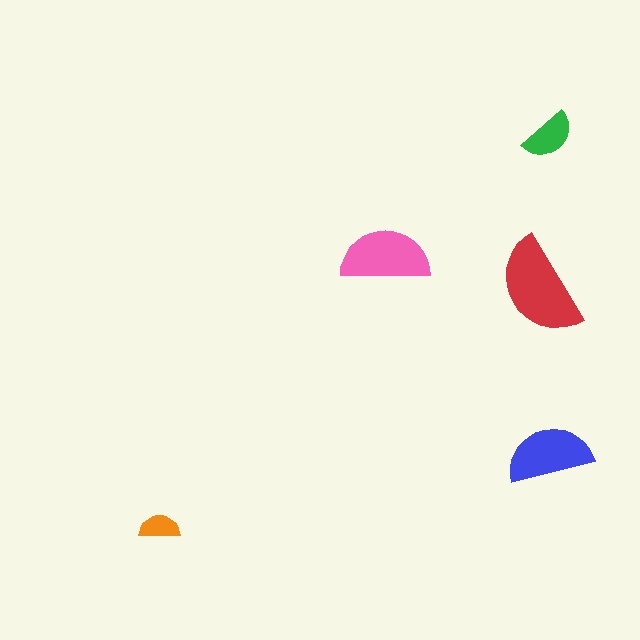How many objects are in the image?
There are 5 objects in the image.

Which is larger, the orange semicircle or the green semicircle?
The green one.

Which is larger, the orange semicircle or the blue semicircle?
The blue one.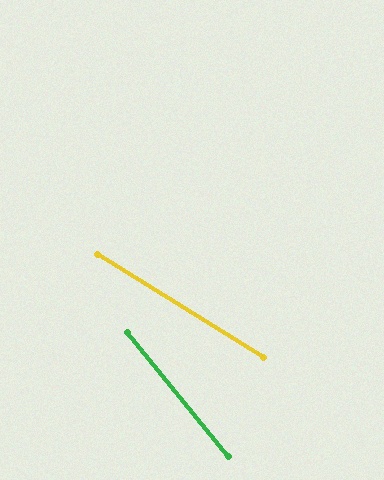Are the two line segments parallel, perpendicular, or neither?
Neither parallel nor perpendicular — they differ by about 19°.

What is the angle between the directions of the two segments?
Approximately 19 degrees.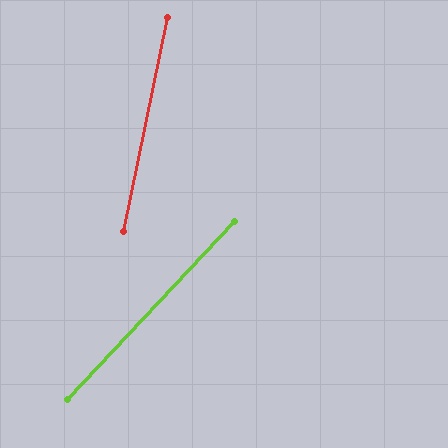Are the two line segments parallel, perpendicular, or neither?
Neither parallel nor perpendicular — they differ by about 32°.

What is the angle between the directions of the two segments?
Approximately 32 degrees.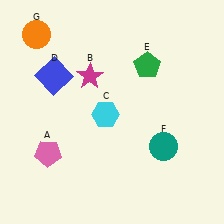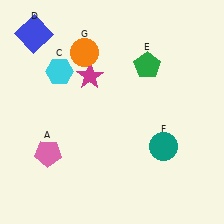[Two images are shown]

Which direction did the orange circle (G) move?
The orange circle (G) moved right.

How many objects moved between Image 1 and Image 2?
3 objects moved between the two images.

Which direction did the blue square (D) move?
The blue square (D) moved up.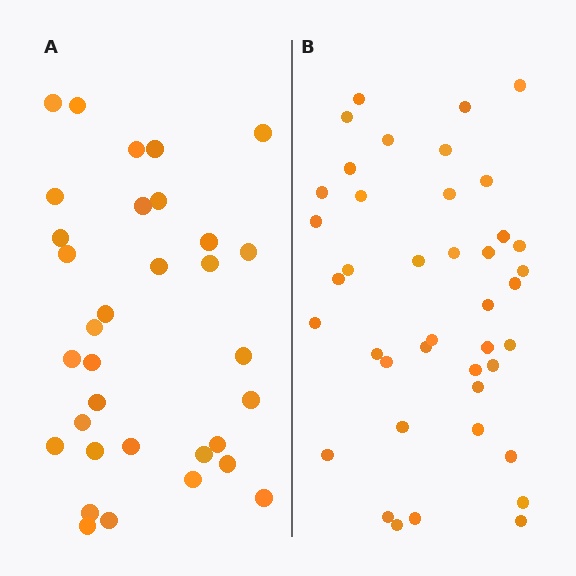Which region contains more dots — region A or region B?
Region B (the right region) has more dots.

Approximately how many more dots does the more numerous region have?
Region B has roughly 8 or so more dots than region A.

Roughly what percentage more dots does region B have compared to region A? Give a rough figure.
About 25% more.